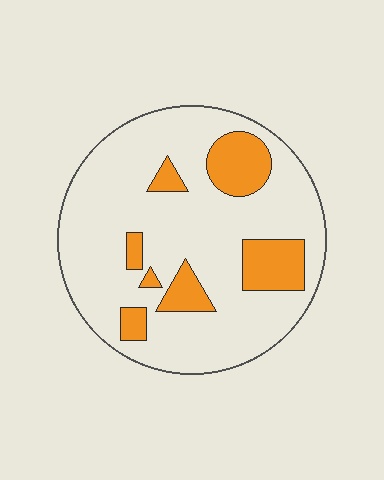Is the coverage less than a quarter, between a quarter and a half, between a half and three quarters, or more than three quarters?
Less than a quarter.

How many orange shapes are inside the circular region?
7.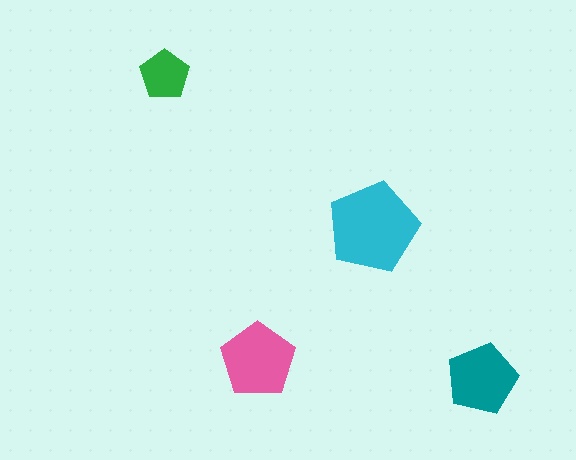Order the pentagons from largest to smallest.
the cyan one, the pink one, the teal one, the green one.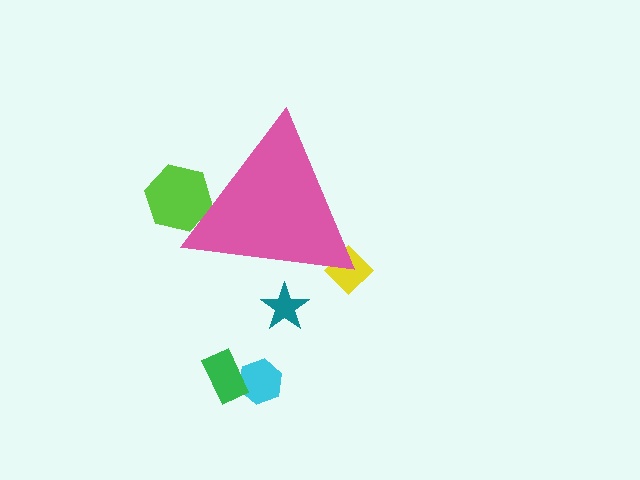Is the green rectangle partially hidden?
No, the green rectangle is fully visible.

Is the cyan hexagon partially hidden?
No, the cyan hexagon is fully visible.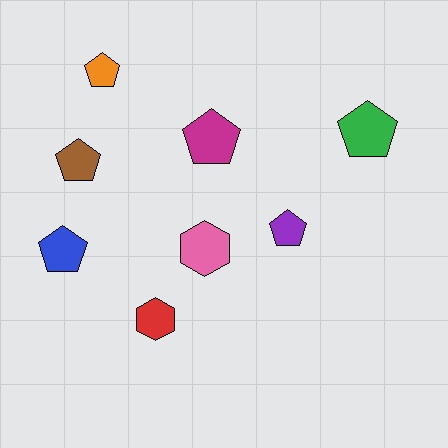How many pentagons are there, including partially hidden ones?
There are 6 pentagons.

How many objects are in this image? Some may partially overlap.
There are 8 objects.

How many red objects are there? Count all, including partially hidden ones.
There is 1 red object.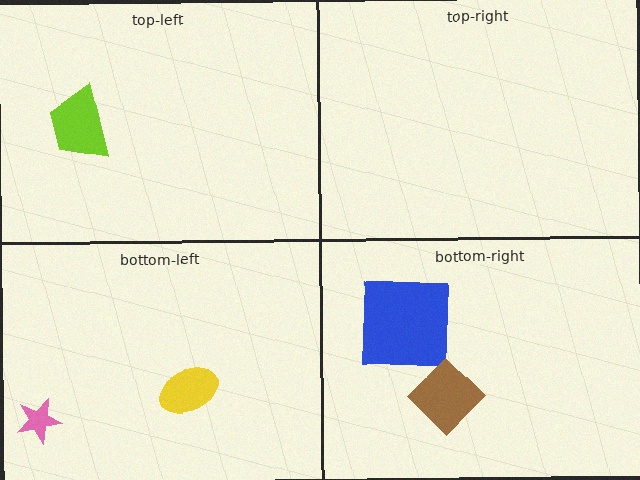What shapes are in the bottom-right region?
The blue square, the brown diamond.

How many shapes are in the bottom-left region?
2.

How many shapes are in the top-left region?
1.